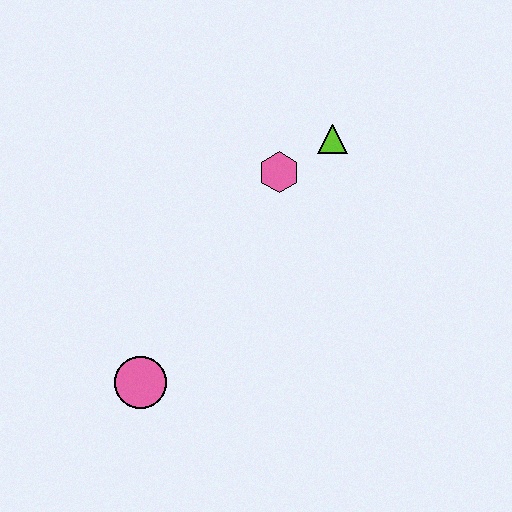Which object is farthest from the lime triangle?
The pink circle is farthest from the lime triangle.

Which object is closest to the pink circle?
The pink hexagon is closest to the pink circle.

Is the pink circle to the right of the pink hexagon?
No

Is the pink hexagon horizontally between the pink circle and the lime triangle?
Yes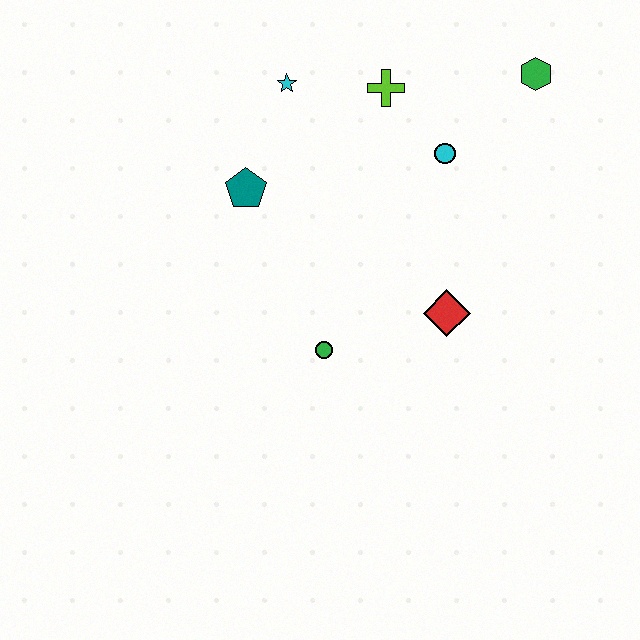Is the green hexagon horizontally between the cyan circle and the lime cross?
No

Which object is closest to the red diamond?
The green circle is closest to the red diamond.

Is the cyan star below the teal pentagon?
No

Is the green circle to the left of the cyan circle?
Yes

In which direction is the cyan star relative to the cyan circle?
The cyan star is to the left of the cyan circle.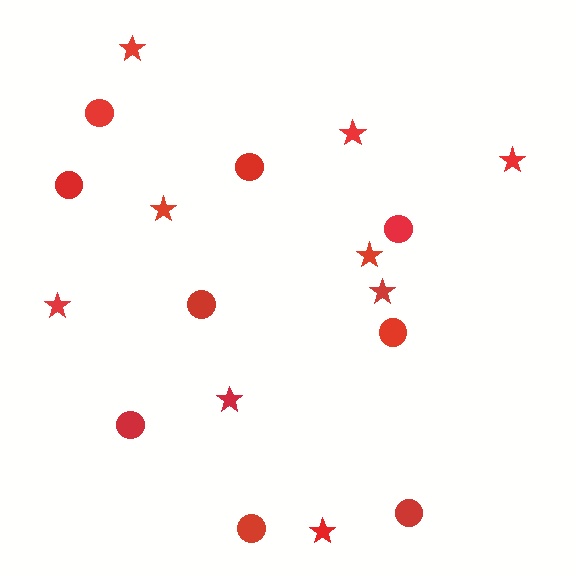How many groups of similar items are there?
There are 2 groups: one group of circles (9) and one group of stars (9).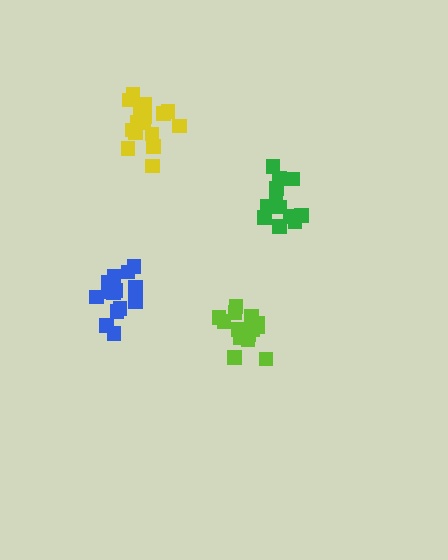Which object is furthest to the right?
The green cluster is rightmost.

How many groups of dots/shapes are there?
There are 4 groups.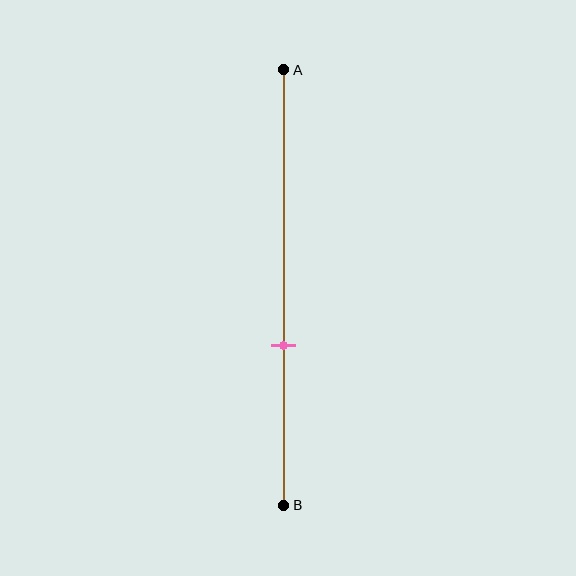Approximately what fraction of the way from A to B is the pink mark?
The pink mark is approximately 65% of the way from A to B.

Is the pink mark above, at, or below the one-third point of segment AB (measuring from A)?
The pink mark is below the one-third point of segment AB.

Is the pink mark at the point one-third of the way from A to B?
No, the mark is at about 65% from A, not at the 33% one-third point.